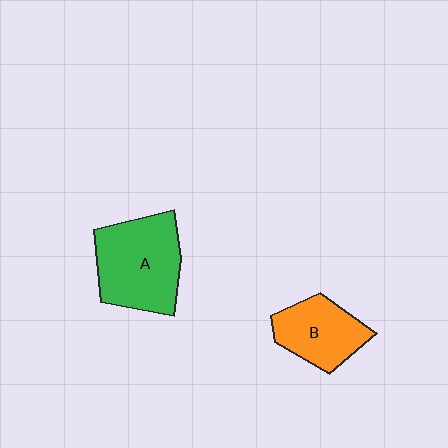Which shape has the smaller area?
Shape B (orange).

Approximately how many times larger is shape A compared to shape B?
Approximately 1.5 times.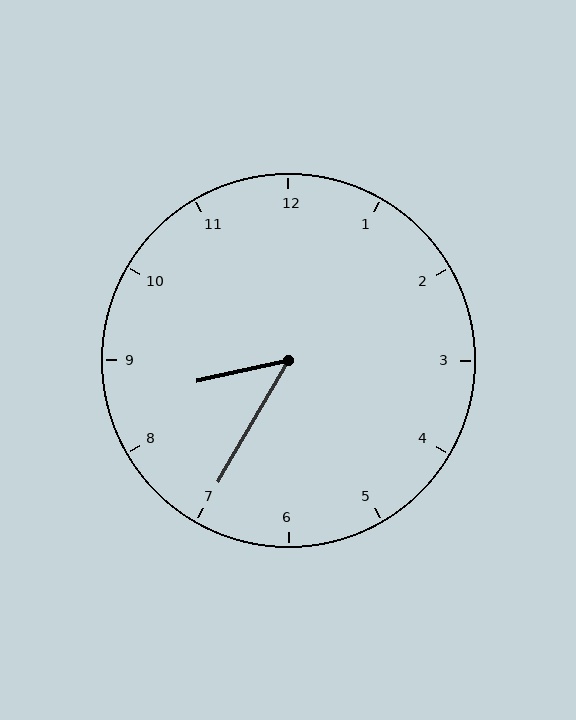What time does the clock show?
8:35.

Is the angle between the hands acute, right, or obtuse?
It is acute.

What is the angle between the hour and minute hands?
Approximately 48 degrees.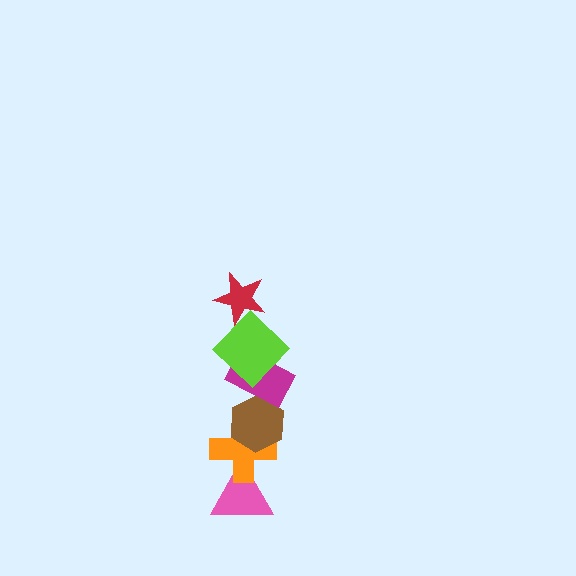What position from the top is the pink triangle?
The pink triangle is 6th from the top.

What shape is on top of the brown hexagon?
The magenta rectangle is on top of the brown hexagon.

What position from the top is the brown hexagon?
The brown hexagon is 4th from the top.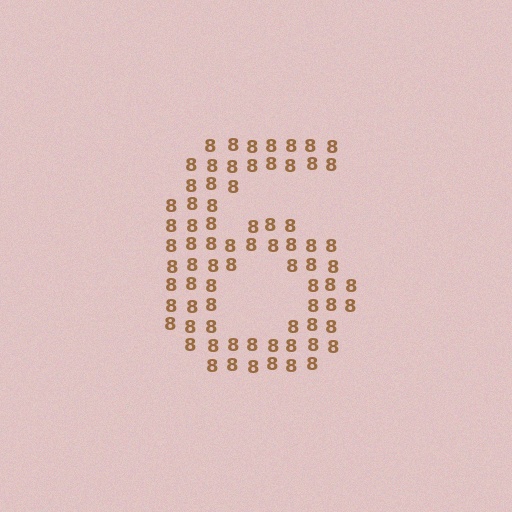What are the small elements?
The small elements are digit 8's.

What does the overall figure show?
The overall figure shows the digit 6.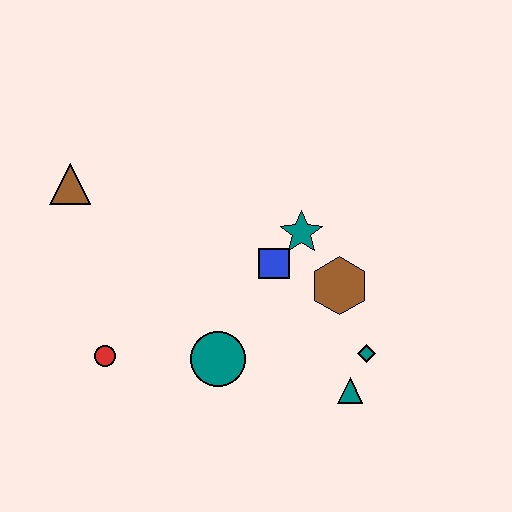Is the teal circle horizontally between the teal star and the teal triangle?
No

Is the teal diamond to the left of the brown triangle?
No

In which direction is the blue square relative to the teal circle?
The blue square is above the teal circle.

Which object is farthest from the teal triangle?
The brown triangle is farthest from the teal triangle.